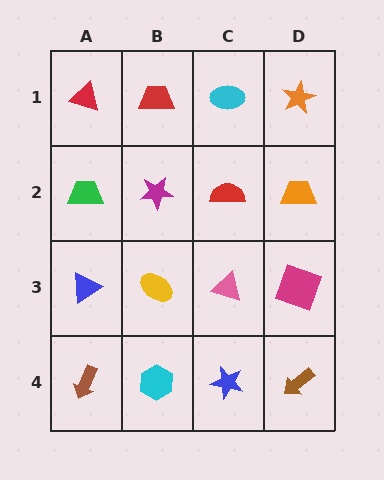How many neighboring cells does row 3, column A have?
3.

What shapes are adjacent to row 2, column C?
A cyan ellipse (row 1, column C), a pink triangle (row 3, column C), a magenta star (row 2, column B), an orange trapezoid (row 2, column D).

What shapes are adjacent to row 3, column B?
A magenta star (row 2, column B), a cyan hexagon (row 4, column B), a blue triangle (row 3, column A), a pink triangle (row 3, column C).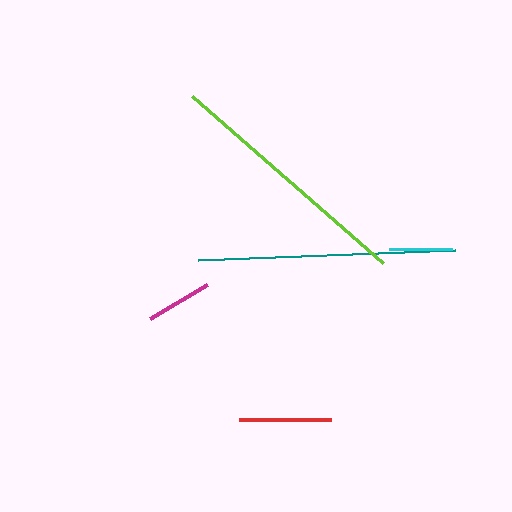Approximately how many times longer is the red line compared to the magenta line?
The red line is approximately 1.4 times the length of the magenta line.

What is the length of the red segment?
The red segment is approximately 92 pixels long.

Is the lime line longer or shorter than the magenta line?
The lime line is longer than the magenta line.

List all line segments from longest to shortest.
From longest to shortest: teal, lime, red, magenta, cyan.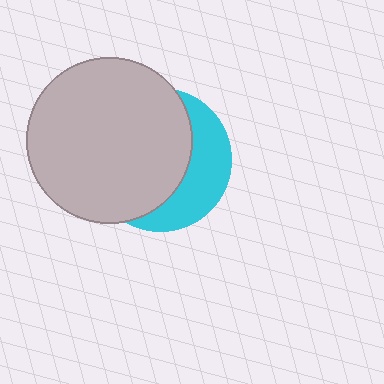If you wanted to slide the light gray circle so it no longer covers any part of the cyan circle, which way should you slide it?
Slide it left — that is the most direct way to separate the two shapes.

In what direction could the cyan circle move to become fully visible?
The cyan circle could move right. That would shift it out from behind the light gray circle entirely.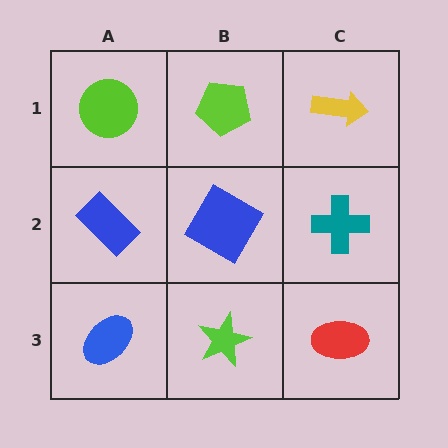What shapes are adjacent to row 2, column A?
A lime circle (row 1, column A), a blue ellipse (row 3, column A), a blue diamond (row 2, column B).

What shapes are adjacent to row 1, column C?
A teal cross (row 2, column C), a lime pentagon (row 1, column B).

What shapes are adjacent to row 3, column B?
A blue diamond (row 2, column B), a blue ellipse (row 3, column A), a red ellipse (row 3, column C).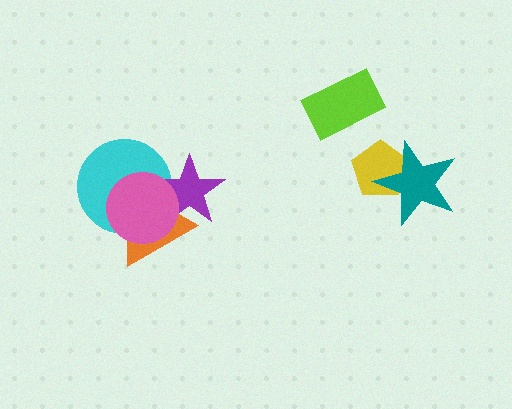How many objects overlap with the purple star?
3 objects overlap with the purple star.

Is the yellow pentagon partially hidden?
Yes, it is partially covered by another shape.